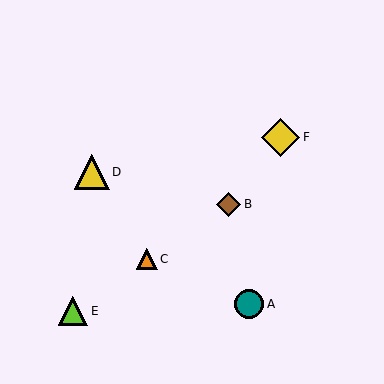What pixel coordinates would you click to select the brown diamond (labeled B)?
Click at (229, 204) to select the brown diamond B.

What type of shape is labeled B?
Shape B is a brown diamond.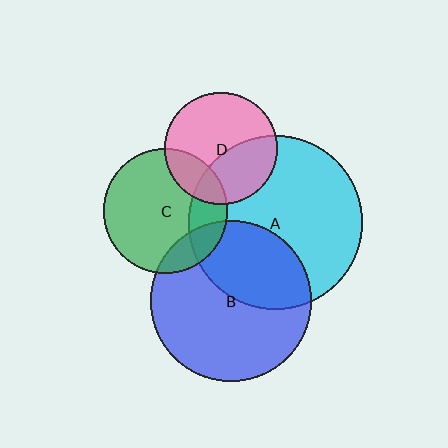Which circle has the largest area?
Circle A (cyan).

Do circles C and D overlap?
Yes.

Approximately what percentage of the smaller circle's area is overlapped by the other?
Approximately 20%.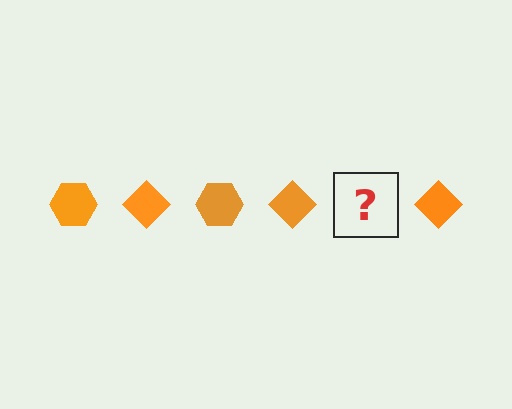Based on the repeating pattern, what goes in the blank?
The blank should be an orange hexagon.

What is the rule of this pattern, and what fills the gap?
The rule is that the pattern cycles through hexagon, diamond shapes in orange. The gap should be filled with an orange hexagon.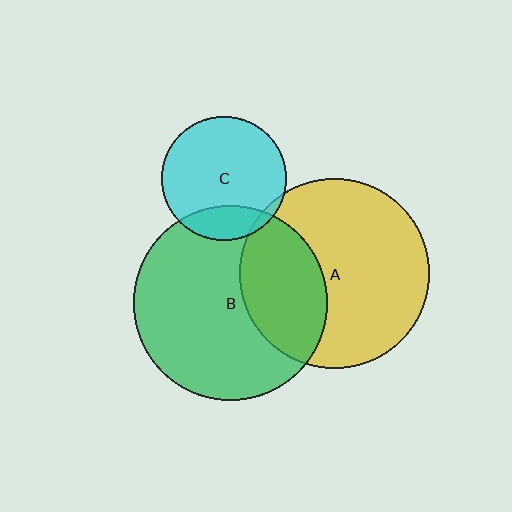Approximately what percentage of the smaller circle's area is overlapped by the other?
Approximately 35%.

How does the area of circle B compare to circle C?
Approximately 2.4 times.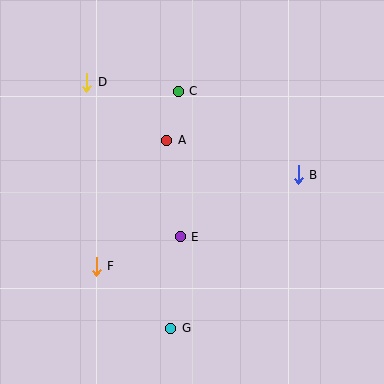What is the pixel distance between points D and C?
The distance between D and C is 92 pixels.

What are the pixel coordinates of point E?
Point E is at (180, 237).